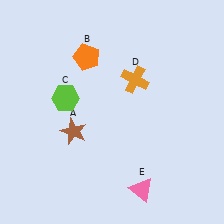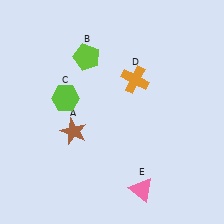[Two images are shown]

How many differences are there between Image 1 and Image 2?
There is 1 difference between the two images.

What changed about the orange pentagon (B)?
In Image 1, B is orange. In Image 2, it changed to lime.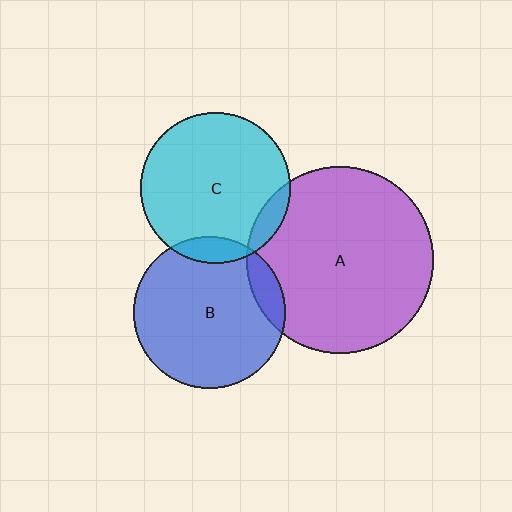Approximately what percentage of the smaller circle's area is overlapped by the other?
Approximately 10%.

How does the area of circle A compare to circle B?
Approximately 1.5 times.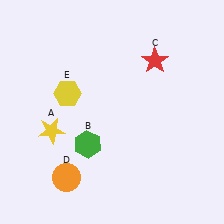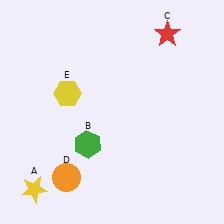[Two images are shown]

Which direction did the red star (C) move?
The red star (C) moved up.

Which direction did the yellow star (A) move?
The yellow star (A) moved down.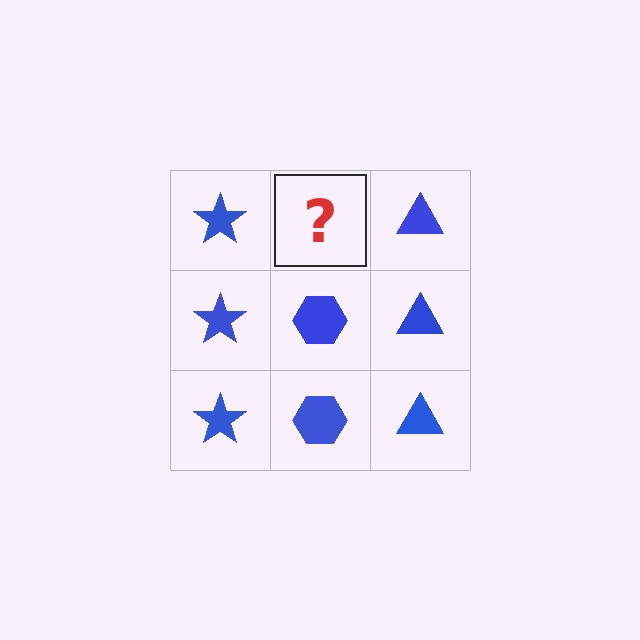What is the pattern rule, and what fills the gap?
The rule is that each column has a consistent shape. The gap should be filled with a blue hexagon.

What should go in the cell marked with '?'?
The missing cell should contain a blue hexagon.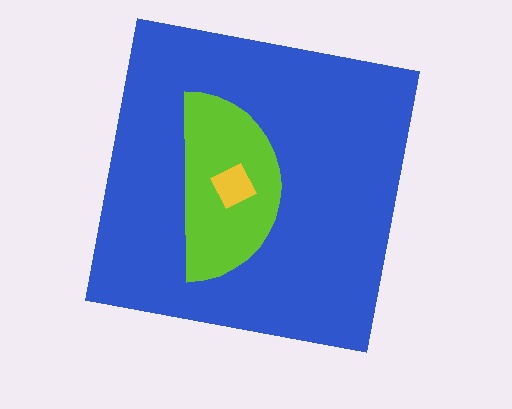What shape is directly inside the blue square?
The lime semicircle.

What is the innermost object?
The yellow diamond.